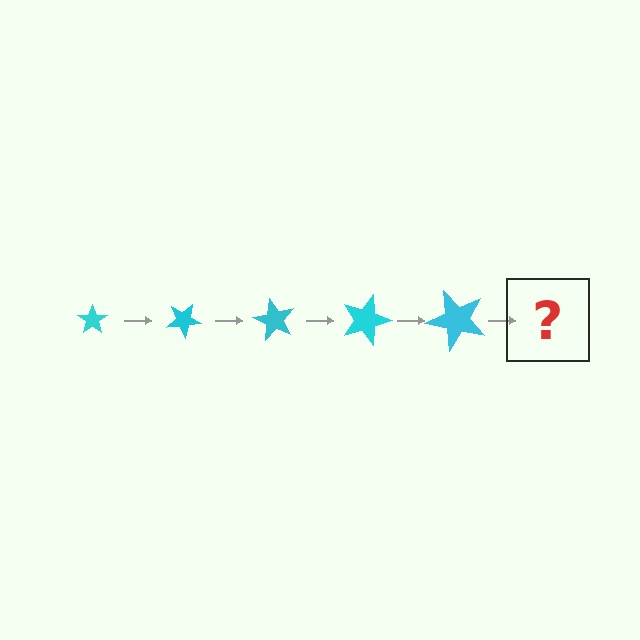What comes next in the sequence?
The next element should be a star, larger than the previous one and rotated 150 degrees from the start.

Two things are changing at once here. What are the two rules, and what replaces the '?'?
The two rules are that the star grows larger each step and it rotates 30 degrees each step. The '?' should be a star, larger than the previous one and rotated 150 degrees from the start.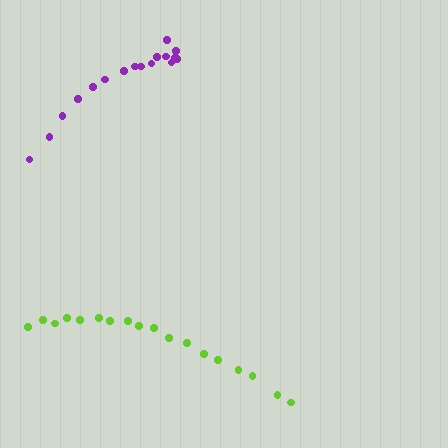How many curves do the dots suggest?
There are 2 distinct paths.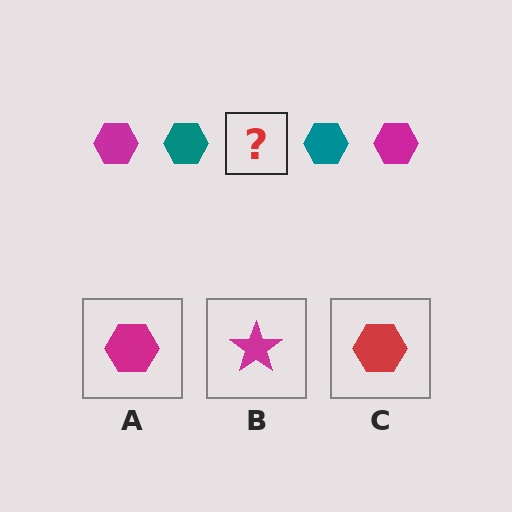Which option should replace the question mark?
Option A.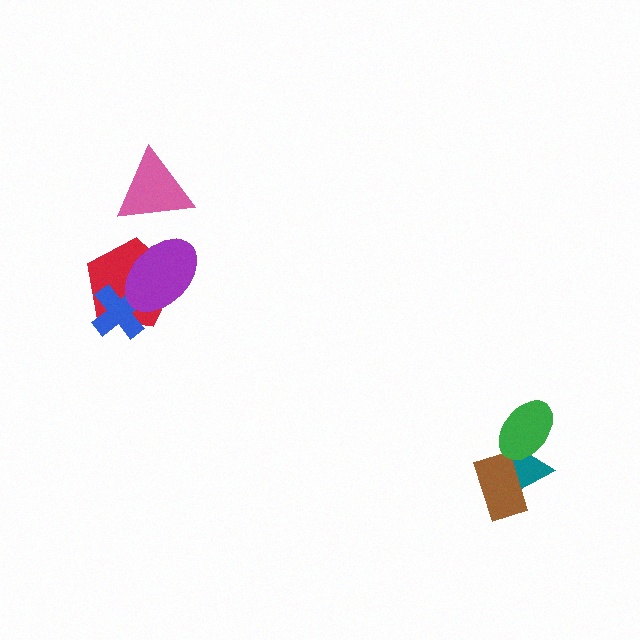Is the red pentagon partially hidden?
Yes, it is partially covered by another shape.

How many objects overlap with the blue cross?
2 objects overlap with the blue cross.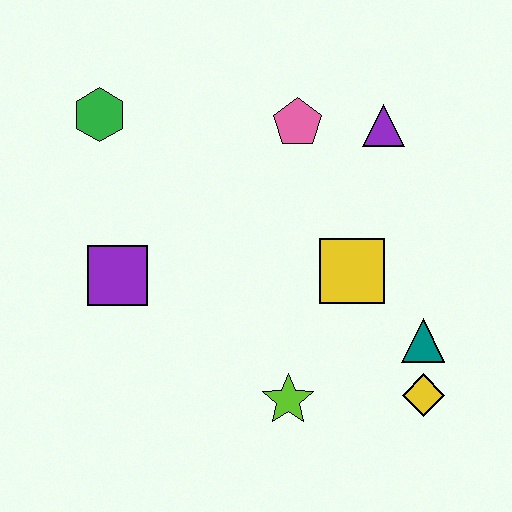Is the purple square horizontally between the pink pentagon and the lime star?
No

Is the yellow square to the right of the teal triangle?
No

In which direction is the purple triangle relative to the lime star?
The purple triangle is above the lime star.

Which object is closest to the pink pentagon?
The purple triangle is closest to the pink pentagon.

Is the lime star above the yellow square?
No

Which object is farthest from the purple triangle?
The purple square is farthest from the purple triangle.